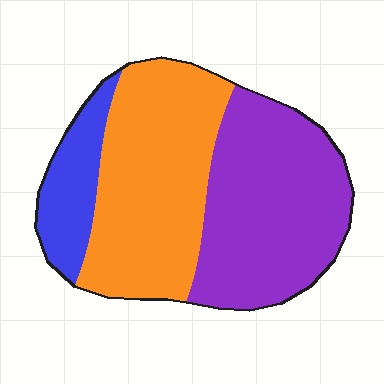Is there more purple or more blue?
Purple.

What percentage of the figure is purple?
Purple takes up about two fifths (2/5) of the figure.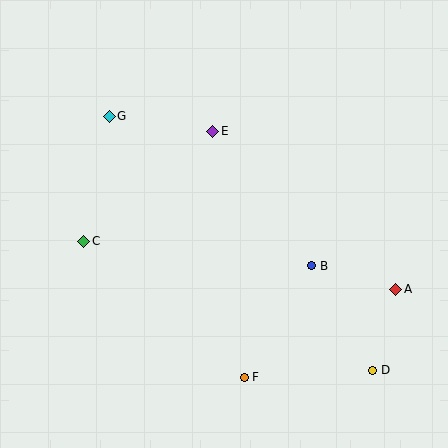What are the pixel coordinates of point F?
Point F is at (244, 377).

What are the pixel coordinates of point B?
Point B is at (312, 266).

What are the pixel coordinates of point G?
Point G is at (109, 116).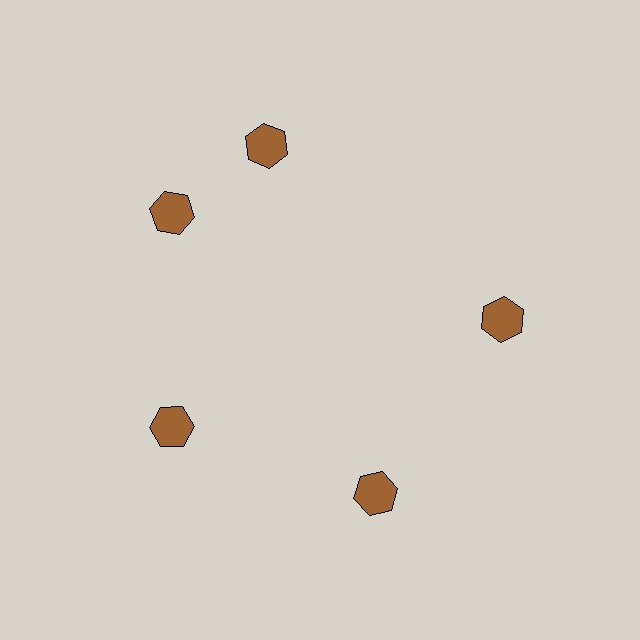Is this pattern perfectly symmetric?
No. The 5 brown hexagons are arranged in a ring, but one element near the 1 o'clock position is rotated out of alignment along the ring, breaking the 5-fold rotational symmetry.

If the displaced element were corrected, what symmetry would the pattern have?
It would have 5-fold rotational symmetry — the pattern would map onto itself every 72 degrees.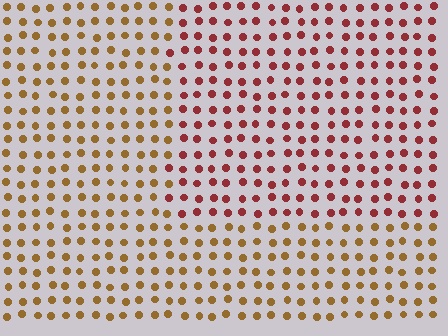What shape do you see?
I see a rectangle.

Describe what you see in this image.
The image is filled with small brown elements in a uniform arrangement. A rectangle-shaped region is visible where the elements are tinted to a slightly different hue, forming a subtle color boundary.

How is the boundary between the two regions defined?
The boundary is defined purely by a slight shift in hue (about 41 degrees). Spacing, size, and orientation are identical on both sides.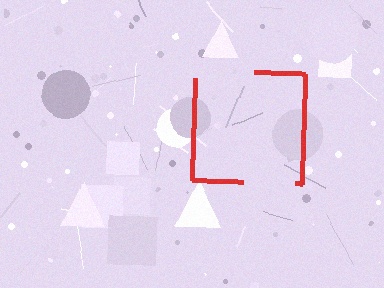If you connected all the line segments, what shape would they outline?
They would outline a square.